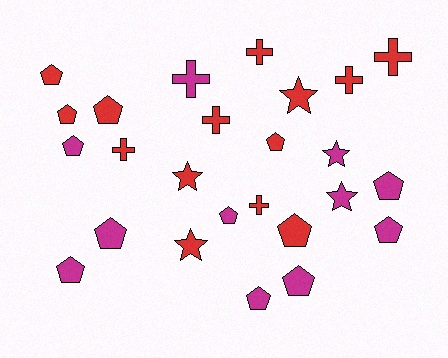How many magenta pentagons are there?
There are 8 magenta pentagons.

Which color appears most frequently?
Red, with 14 objects.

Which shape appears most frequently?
Pentagon, with 13 objects.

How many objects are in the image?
There are 25 objects.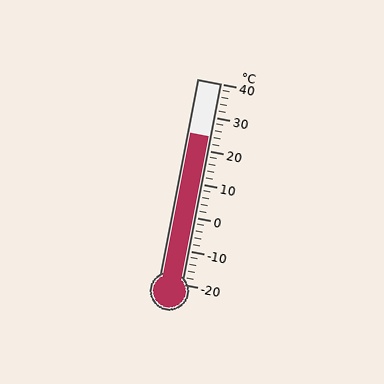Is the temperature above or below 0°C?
The temperature is above 0°C.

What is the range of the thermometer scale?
The thermometer scale ranges from -20°C to 40°C.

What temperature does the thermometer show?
The thermometer shows approximately 24°C.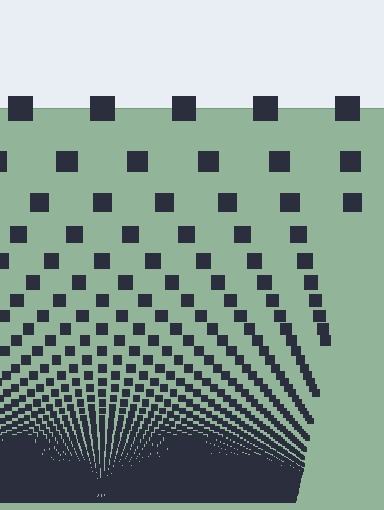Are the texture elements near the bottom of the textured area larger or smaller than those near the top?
Smaller. The gradient is inverted — elements near the bottom are smaller and denser.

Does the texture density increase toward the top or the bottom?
Density increases toward the bottom.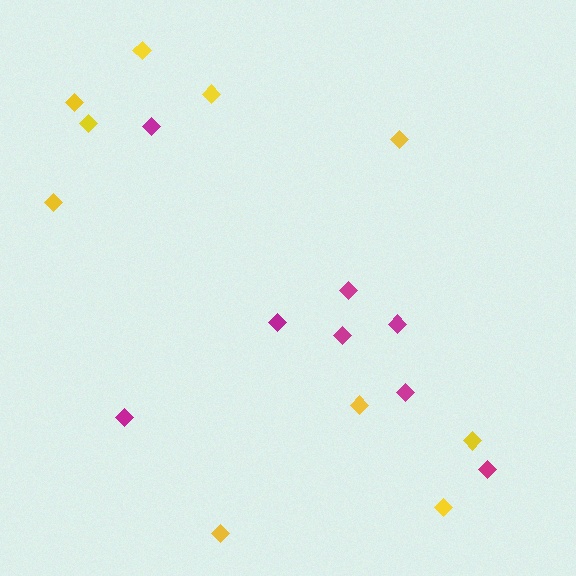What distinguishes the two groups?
There are 2 groups: one group of yellow diamonds (10) and one group of magenta diamonds (8).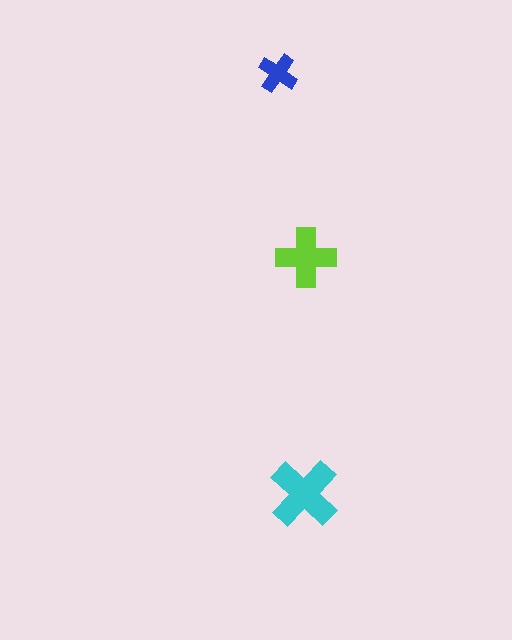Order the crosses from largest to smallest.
the cyan one, the lime one, the blue one.